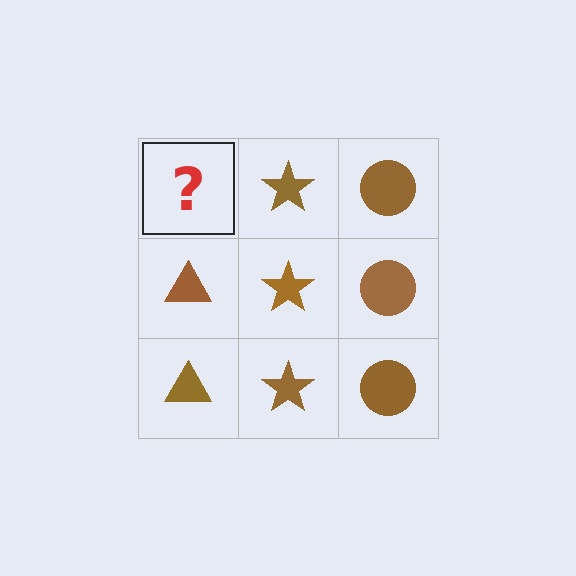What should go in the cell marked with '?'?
The missing cell should contain a brown triangle.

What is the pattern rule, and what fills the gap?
The rule is that each column has a consistent shape. The gap should be filled with a brown triangle.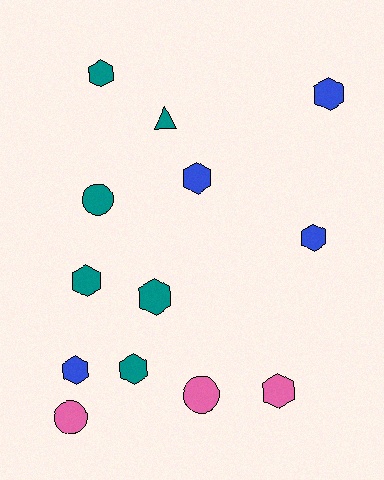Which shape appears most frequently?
Hexagon, with 9 objects.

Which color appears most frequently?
Teal, with 6 objects.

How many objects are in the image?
There are 13 objects.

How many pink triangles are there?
There are no pink triangles.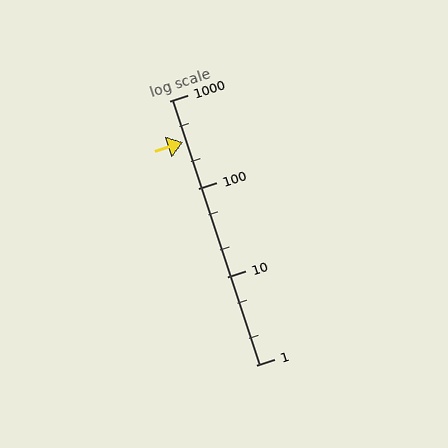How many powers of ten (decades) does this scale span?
The scale spans 3 decades, from 1 to 1000.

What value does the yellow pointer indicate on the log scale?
The pointer indicates approximately 340.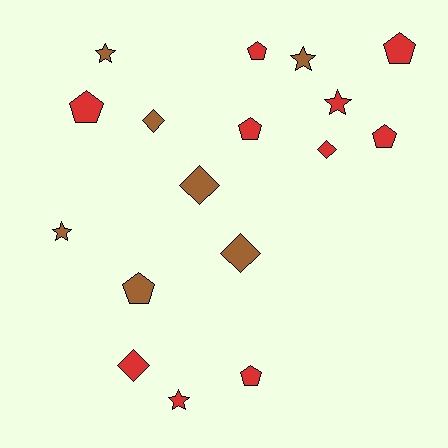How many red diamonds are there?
There are 2 red diamonds.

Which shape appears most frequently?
Pentagon, with 7 objects.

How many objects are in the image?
There are 17 objects.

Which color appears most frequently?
Red, with 10 objects.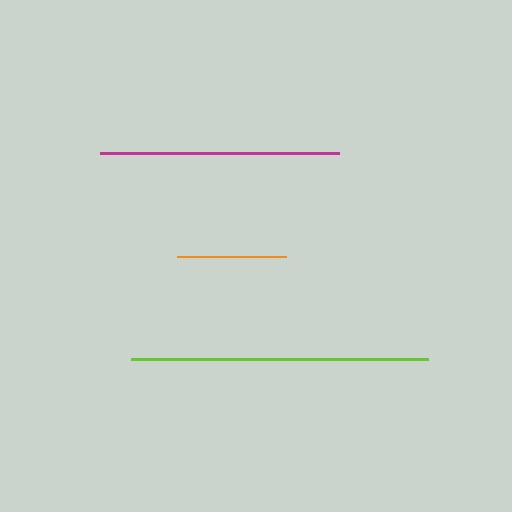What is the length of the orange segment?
The orange segment is approximately 109 pixels long.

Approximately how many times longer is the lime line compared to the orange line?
The lime line is approximately 2.7 times the length of the orange line.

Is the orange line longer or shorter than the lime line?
The lime line is longer than the orange line.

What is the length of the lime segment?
The lime segment is approximately 297 pixels long.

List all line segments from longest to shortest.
From longest to shortest: lime, magenta, orange.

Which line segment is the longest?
The lime line is the longest at approximately 297 pixels.